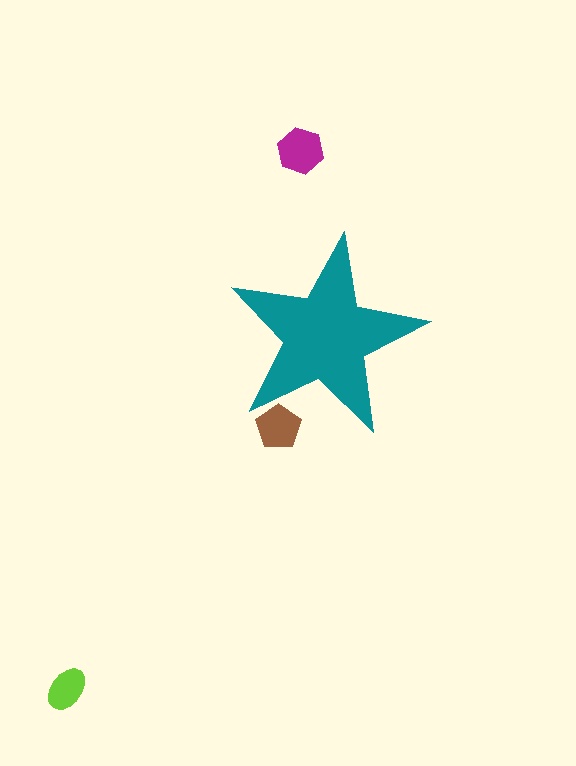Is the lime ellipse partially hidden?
No, the lime ellipse is fully visible.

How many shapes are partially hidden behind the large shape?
1 shape is partially hidden.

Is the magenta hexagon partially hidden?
No, the magenta hexagon is fully visible.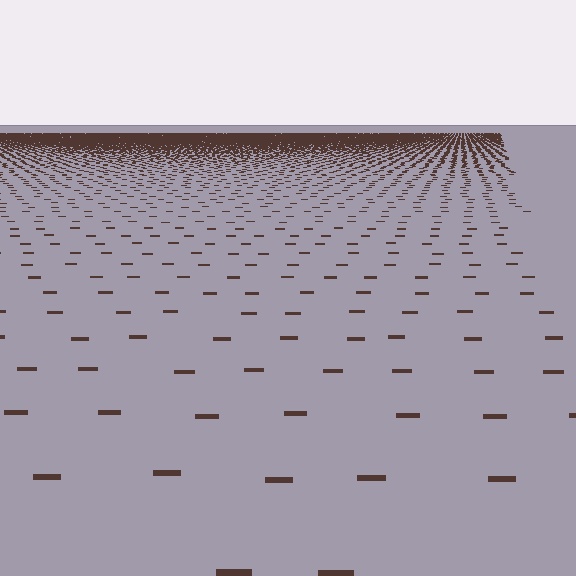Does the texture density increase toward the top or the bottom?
Density increases toward the top.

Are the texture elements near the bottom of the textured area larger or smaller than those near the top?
Larger. Near the bottom, elements are closer to the viewer and appear at a bigger on-screen size.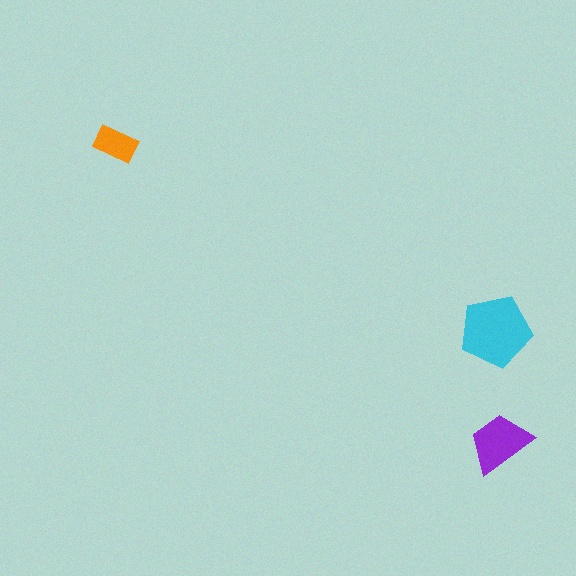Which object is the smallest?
The orange rectangle.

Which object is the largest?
The cyan pentagon.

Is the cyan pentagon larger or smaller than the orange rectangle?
Larger.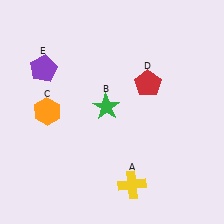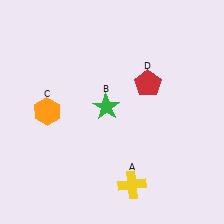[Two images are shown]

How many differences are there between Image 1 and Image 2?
There is 1 difference between the two images.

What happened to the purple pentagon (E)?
The purple pentagon (E) was removed in Image 2. It was in the top-left area of Image 1.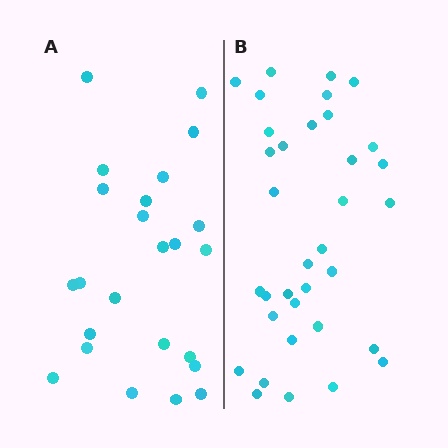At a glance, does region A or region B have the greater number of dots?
Region B (the right region) has more dots.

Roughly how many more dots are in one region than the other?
Region B has roughly 12 or so more dots than region A.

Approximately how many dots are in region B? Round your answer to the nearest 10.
About 40 dots. (The exact count is 35, which rounds to 40.)